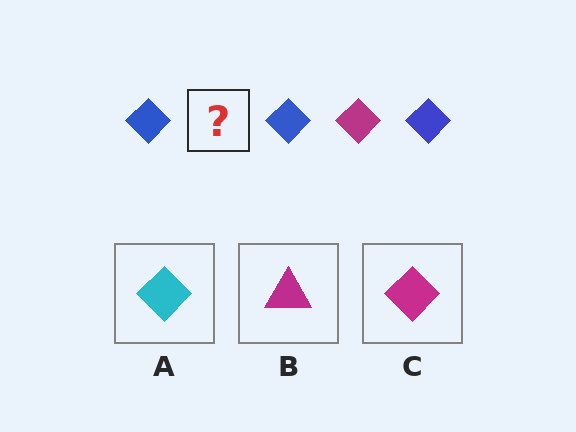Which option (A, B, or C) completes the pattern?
C.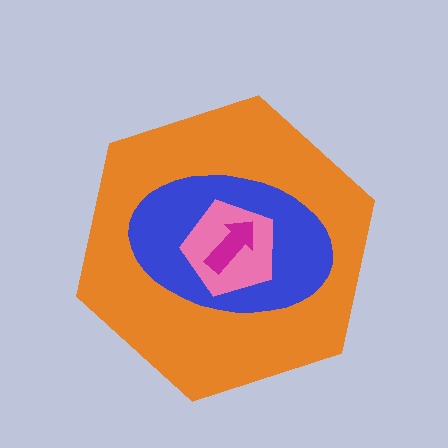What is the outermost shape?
The orange hexagon.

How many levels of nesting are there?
4.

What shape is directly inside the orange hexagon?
The blue ellipse.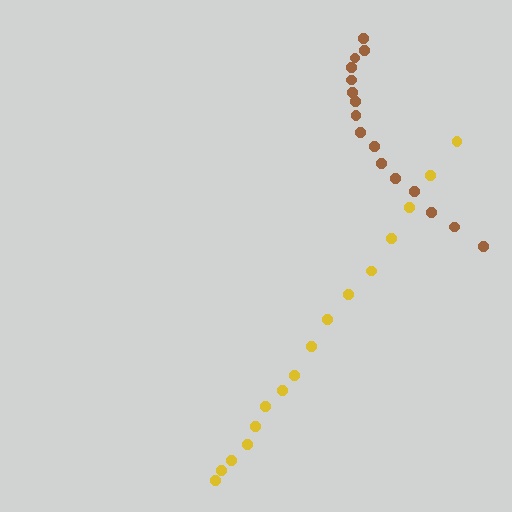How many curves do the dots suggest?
There are 2 distinct paths.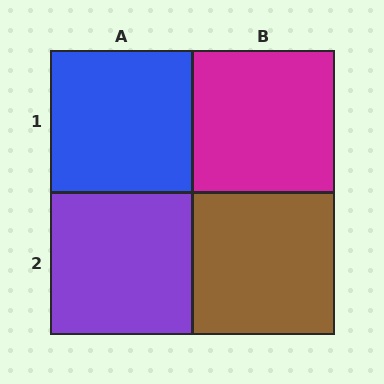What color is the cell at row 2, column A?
Purple.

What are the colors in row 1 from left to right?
Blue, magenta.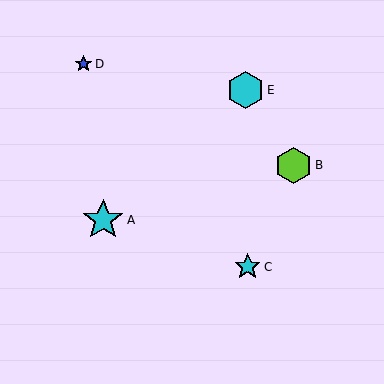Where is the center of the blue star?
The center of the blue star is at (83, 64).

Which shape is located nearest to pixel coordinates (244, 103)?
The cyan hexagon (labeled E) at (245, 90) is nearest to that location.